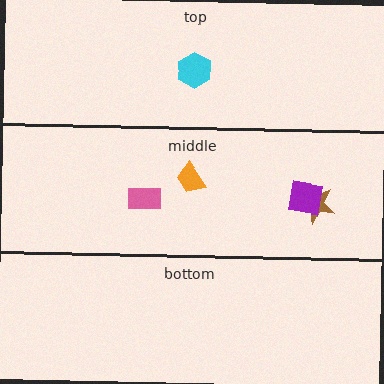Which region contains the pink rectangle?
The middle region.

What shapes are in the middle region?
The pink rectangle, the brown star, the orange trapezoid, the purple square.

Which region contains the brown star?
The middle region.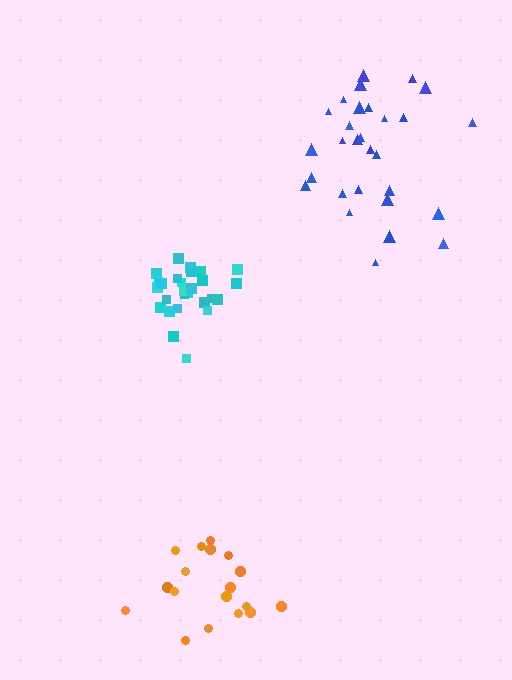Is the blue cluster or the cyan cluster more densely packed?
Cyan.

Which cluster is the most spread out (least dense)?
Orange.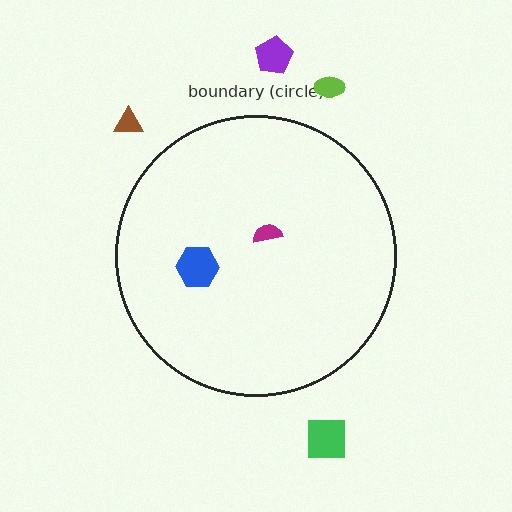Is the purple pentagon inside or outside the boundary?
Outside.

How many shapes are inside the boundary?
2 inside, 4 outside.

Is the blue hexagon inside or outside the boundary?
Inside.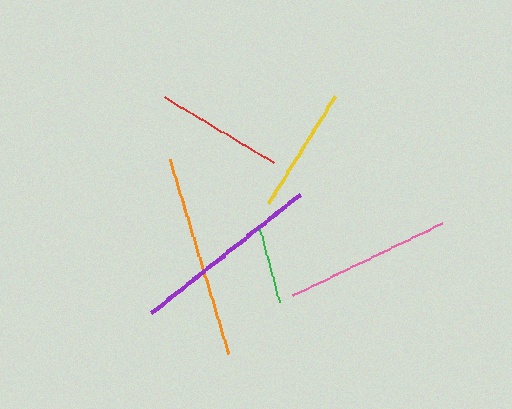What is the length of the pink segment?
The pink segment is approximately 166 pixels long.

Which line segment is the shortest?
The green line is the shortest at approximately 75 pixels.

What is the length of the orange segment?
The orange segment is approximately 204 pixels long.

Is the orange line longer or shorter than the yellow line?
The orange line is longer than the yellow line.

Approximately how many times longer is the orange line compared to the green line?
The orange line is approximately 2.7 times the length of the green line.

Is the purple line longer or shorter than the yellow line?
The purple line is longer than the yellow line.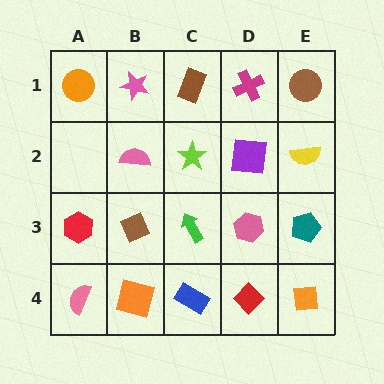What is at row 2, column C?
A lime star.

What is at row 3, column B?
A brown diamond.